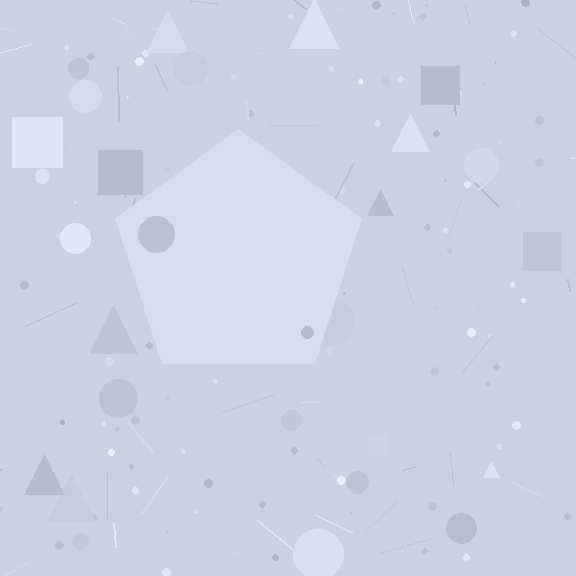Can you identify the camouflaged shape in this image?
The camouflaged shape is a pentagon.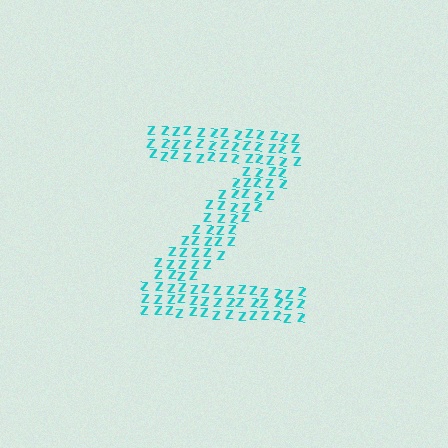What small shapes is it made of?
It is made of small letter Z's.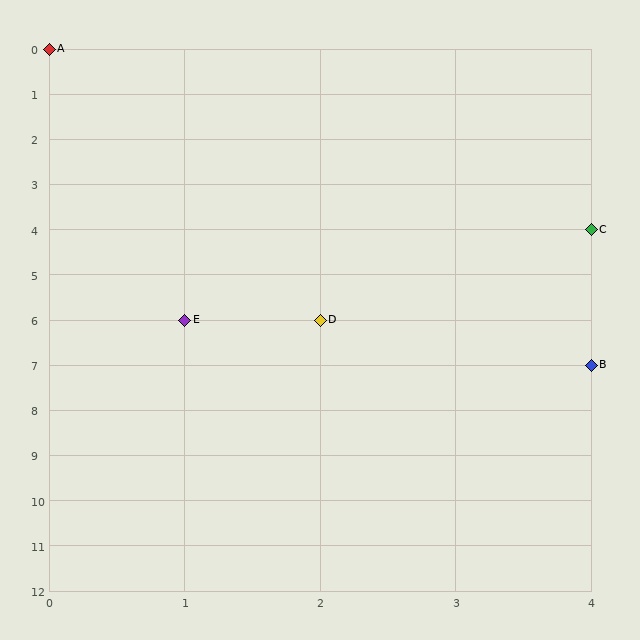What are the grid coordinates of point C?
Point C is at grid coordinates (4, 4).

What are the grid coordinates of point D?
Point D is at grid coordinates (2, 6).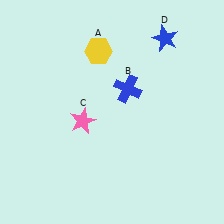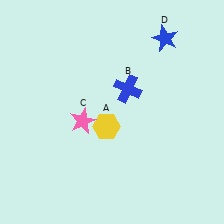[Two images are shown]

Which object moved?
The yellow hexagon (A) moved down.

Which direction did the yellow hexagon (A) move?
The yellow hexagon (A) moved down.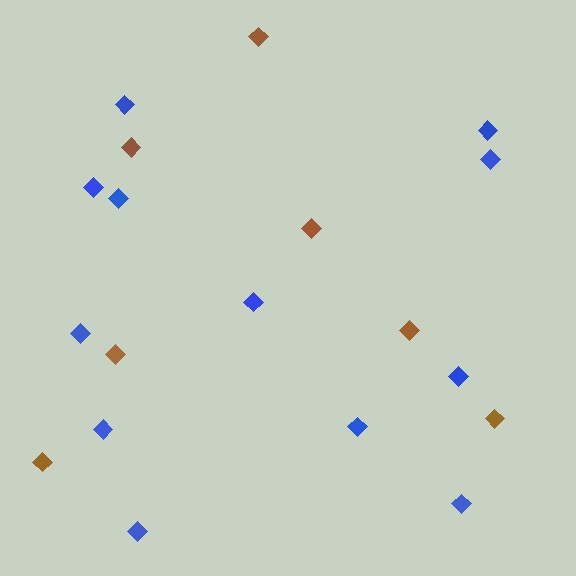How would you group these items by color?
There are 2 groups: one group of blue diamonds (12) and one group of brown diamonds (7).